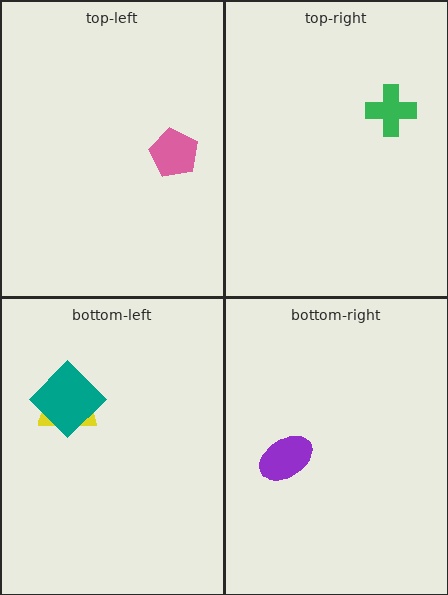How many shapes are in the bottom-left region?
2.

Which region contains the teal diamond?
The bottom-left region.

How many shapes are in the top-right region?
1.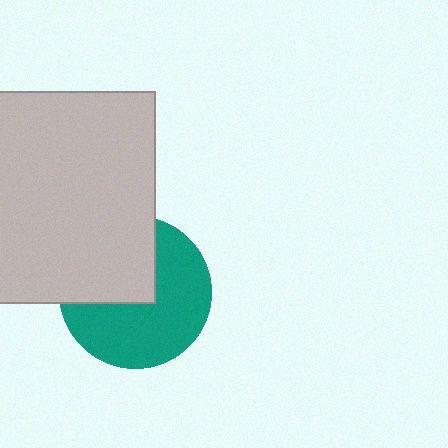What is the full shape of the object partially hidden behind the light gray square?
The partially hidden object is a teal circle.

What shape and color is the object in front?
The object in front is a light gray square.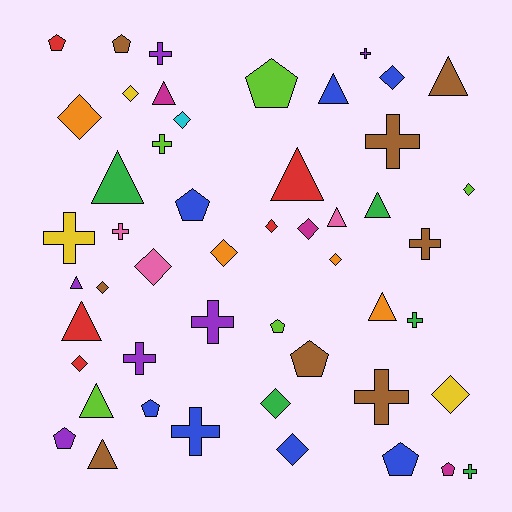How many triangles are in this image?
There are 12 triangles.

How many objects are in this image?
There are 50 objects.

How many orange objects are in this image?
There are 4 orange objects.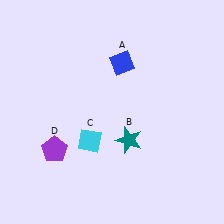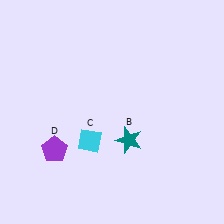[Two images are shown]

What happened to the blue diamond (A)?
The blue diamond (A) was removed in Image 2. It was in the top-right area of Image 1.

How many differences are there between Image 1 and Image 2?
There is 1 difference between the two images.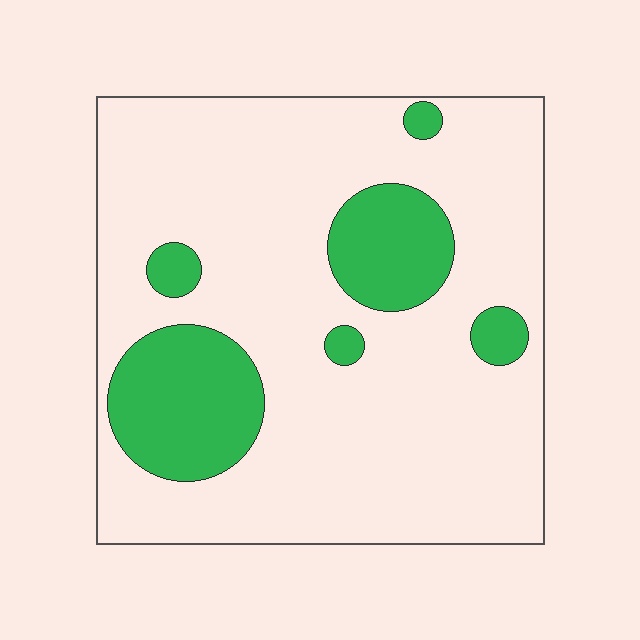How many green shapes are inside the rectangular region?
6.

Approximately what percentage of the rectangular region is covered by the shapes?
Approximately 20%.